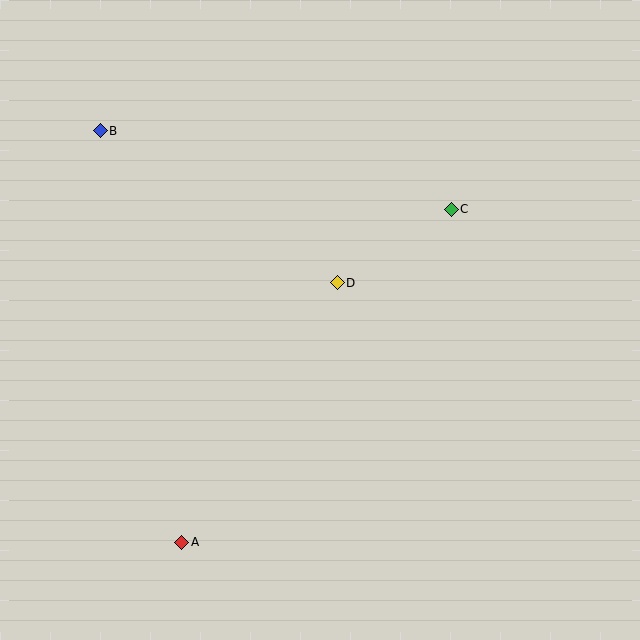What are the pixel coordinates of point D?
Point D is at (337, 283).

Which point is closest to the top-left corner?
Point B is closest to the top-left corner.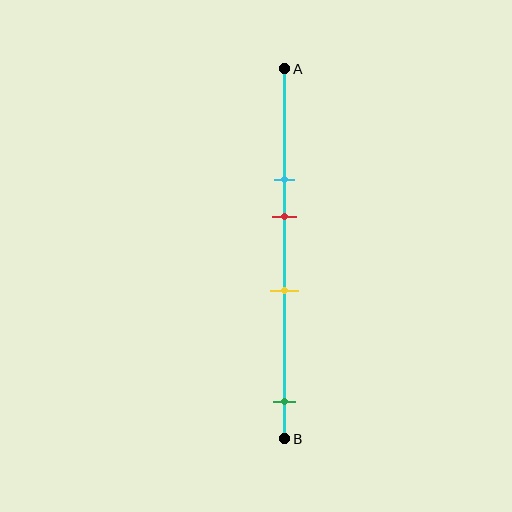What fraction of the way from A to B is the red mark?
The red mark is approximately 40% (0.4) of the way from A to B.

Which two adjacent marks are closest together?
The cyan and red marks are the closest adjacent pair.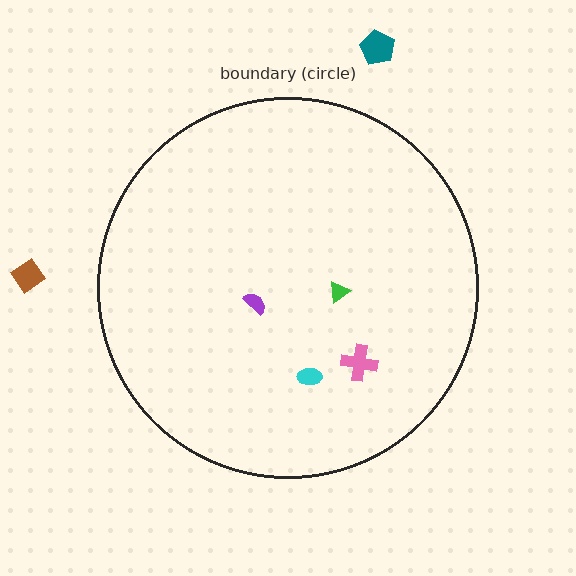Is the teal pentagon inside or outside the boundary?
Outside.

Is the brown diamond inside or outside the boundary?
Outside.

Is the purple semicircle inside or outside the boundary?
Inside.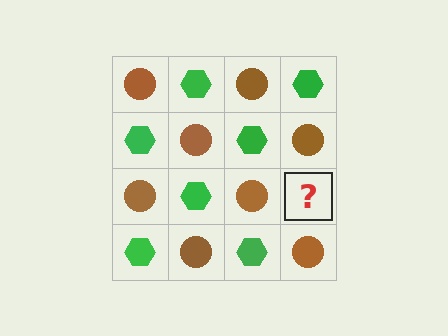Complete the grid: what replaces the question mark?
The question mark should be replaced with a green hexagon.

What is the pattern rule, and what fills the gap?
The rule is that it alternates brown circle and green hexagon in a checkerboard pattern. The gap should be filled with a green hexagon.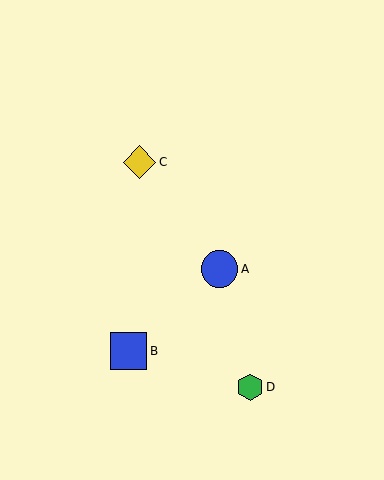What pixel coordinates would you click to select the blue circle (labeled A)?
Click at (220, 269) to select the blue circle A.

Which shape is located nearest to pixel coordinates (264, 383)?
The green hexagon (labeled D) at (250, 387) is nearest to that location.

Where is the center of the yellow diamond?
The center of the yellow diamond is at (139, 162).